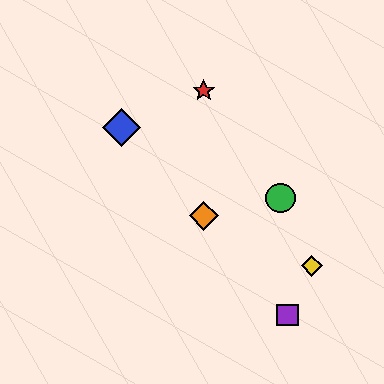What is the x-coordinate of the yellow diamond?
The yellow diamond is at x≈312.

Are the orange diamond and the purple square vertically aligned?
No, the orange diamond is at x≈204 and the purple square is at x≈287.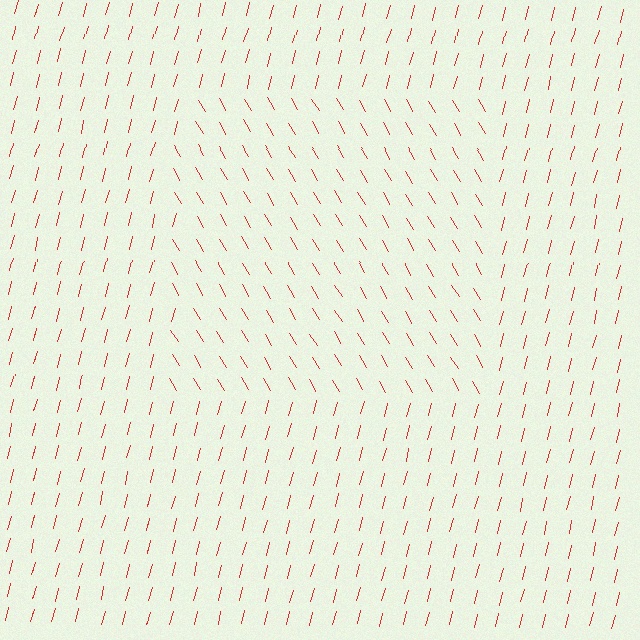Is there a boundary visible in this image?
Yes, there is a texture boundary formed by a change in line orientation.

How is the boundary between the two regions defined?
The boundary is defined purely by a change in line orientation (approximately 45 degrees difference). All lines are the same color and thickness.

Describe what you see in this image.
The image is filled with small red line segments. A rectangle region in the image has lines oriented differently from the surrounding lines, creating a visible texture boundary.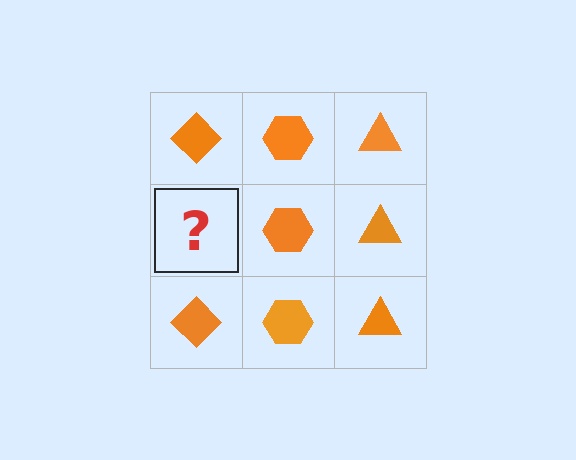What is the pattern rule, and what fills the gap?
The rule is that each column has a consistent shape. The gap should be filled with an orange diamond.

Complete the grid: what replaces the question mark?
The question mark should be replaced with an orange diamond.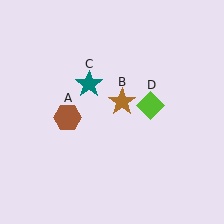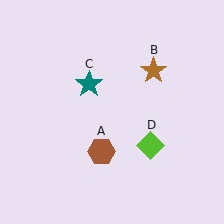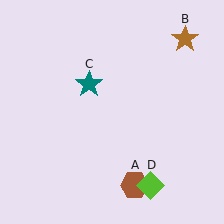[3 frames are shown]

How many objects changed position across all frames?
3 objects changed position: brown hexagon (object A), brown star (object B), lime diamond (object D).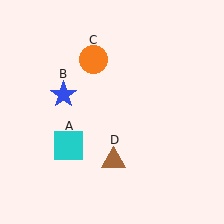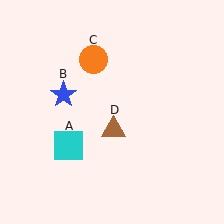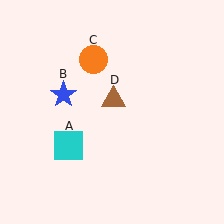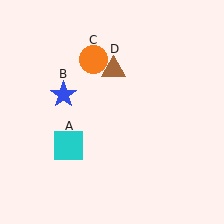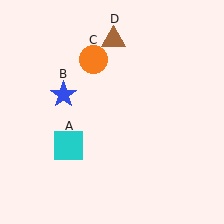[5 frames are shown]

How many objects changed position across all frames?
1 object changed position: brown triangle (object D).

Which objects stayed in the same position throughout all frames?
Cyan square (object A) and blue star (object B) and orange circle (object C) remained stationary.